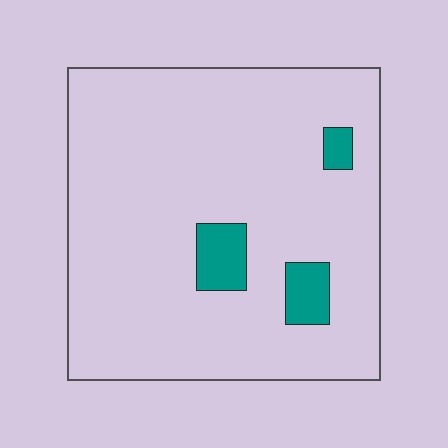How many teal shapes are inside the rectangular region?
3.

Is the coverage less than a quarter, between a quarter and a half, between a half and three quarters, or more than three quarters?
Less than a quarter.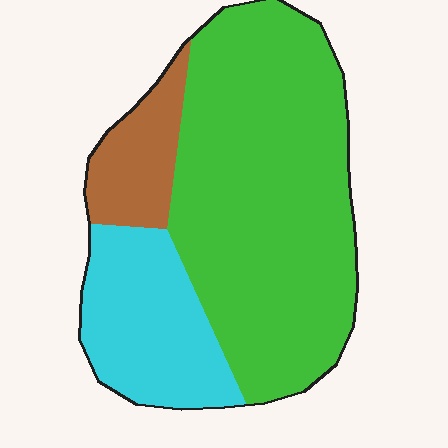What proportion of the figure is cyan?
Cyan covers around 25% of the figure.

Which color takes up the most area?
Green, at roughly 65%.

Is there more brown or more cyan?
Cyan.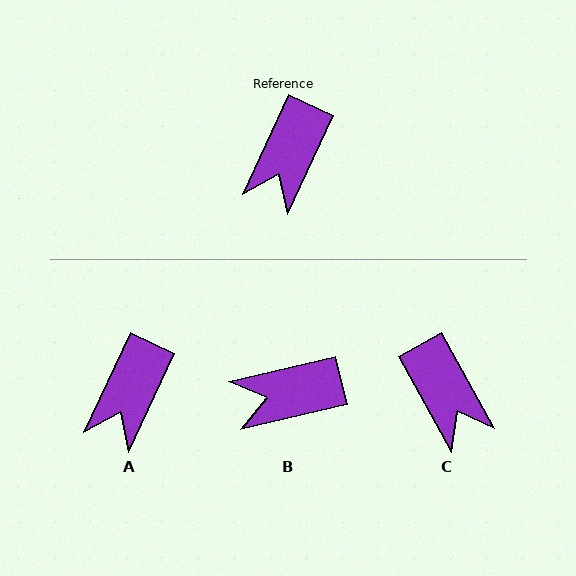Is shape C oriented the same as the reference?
No, it is off by about 54 degrees.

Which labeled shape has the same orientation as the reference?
A.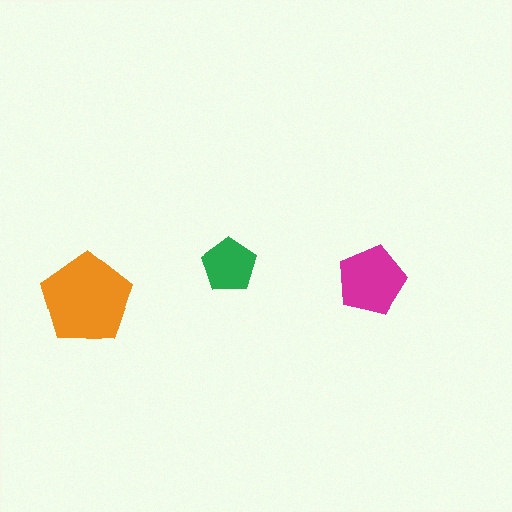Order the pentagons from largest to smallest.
the orange one, the magenta one, the green one.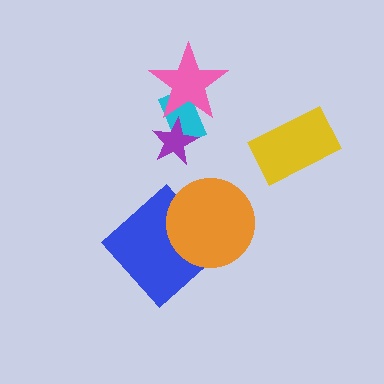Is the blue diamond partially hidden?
Yes, it is partially covered by another shape.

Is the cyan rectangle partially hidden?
Yes, it is partially covered by another shape.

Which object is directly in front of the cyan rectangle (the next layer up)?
The purple star is directly in front of the cyan rectangle.